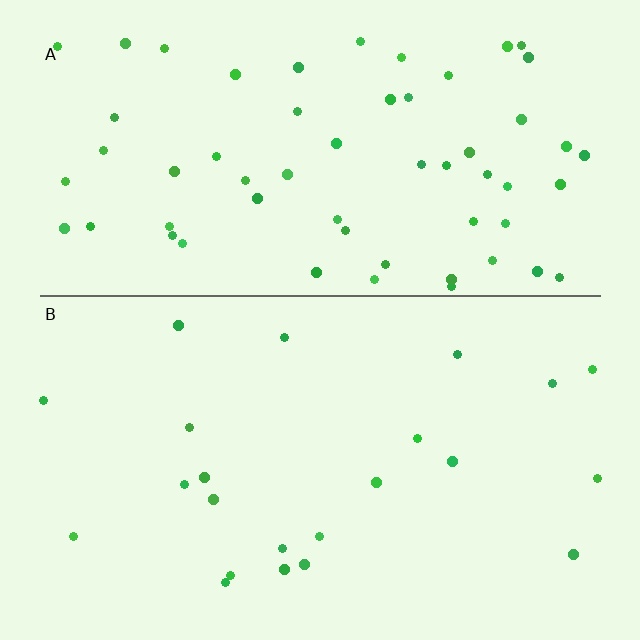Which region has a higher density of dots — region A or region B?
A (the top).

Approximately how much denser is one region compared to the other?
Approximately 2.7× — region A over region B.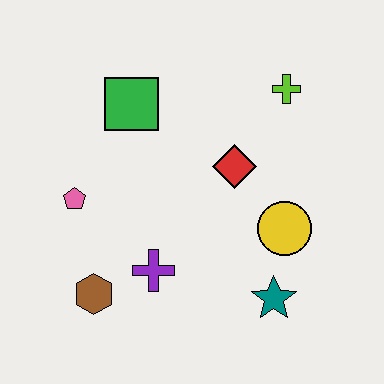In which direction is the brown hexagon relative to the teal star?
The brown hexagon is to the left of the teal star.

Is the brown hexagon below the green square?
Yes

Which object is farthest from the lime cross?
The brown hexagon is farthest from the lime cross.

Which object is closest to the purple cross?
The brown hexagon is closest to the purple cross.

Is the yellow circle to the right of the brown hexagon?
Yes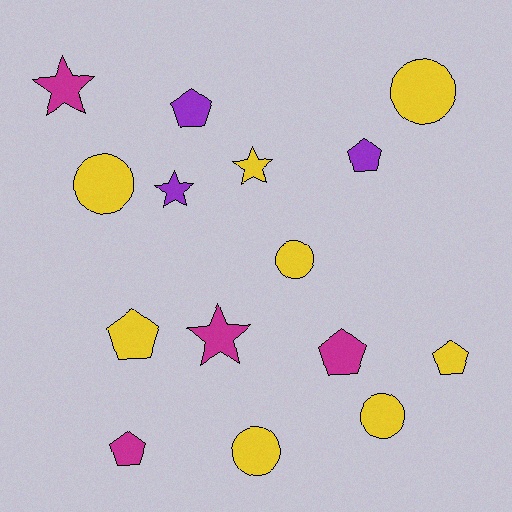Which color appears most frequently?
Yellow, with 8 objects.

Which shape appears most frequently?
Pentagon, with 6 objects.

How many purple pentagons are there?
There are 2 purple pentagons.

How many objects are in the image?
There are 15 objects.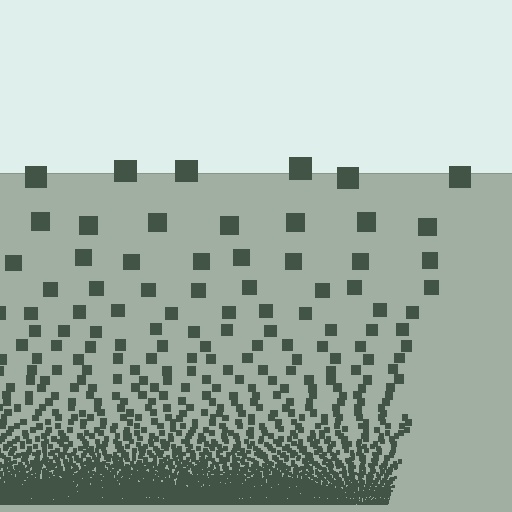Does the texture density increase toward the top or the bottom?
Density increases toward the bottom.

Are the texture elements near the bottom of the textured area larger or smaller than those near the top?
Smaller. The gradient is inverted — elements near the bottom are smaller and denser.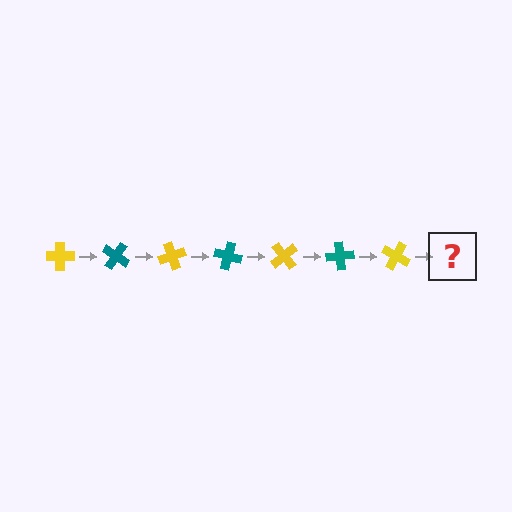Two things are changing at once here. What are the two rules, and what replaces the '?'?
The two rules are that it rotates 35 degrees each step and the color cycles through yellow and teal. The '?' should be a teal cross, rotated 245 degrees from the start.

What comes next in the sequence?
The next element should be a teal cross, rotated 245 degrees from the start.